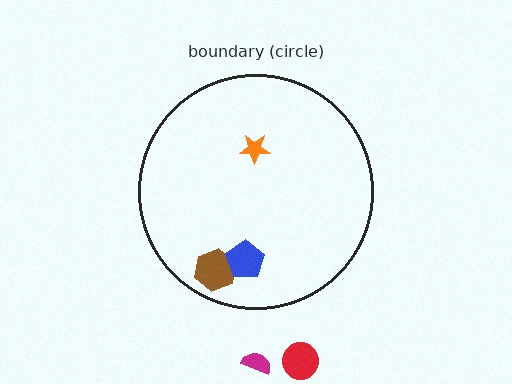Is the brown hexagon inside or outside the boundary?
Inside.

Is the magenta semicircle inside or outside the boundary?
Outside.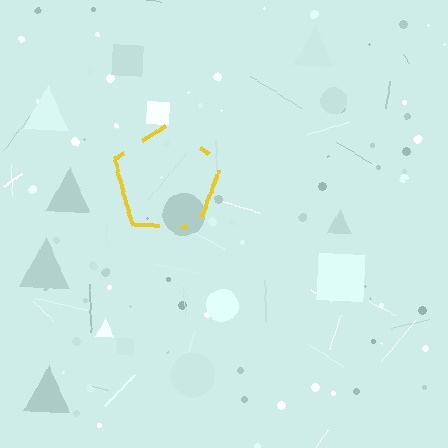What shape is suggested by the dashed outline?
The dashed outline suggests a pentagon.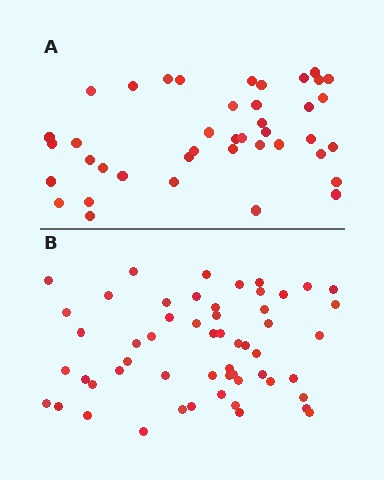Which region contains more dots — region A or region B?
Region B (the bottom region) has more dots.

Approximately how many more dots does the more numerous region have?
Region B has approximately 15 more dots than region A.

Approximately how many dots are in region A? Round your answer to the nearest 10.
About 40 dots. (The exact count is 41, which rounds to 40.)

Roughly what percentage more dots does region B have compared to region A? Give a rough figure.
About 35% more.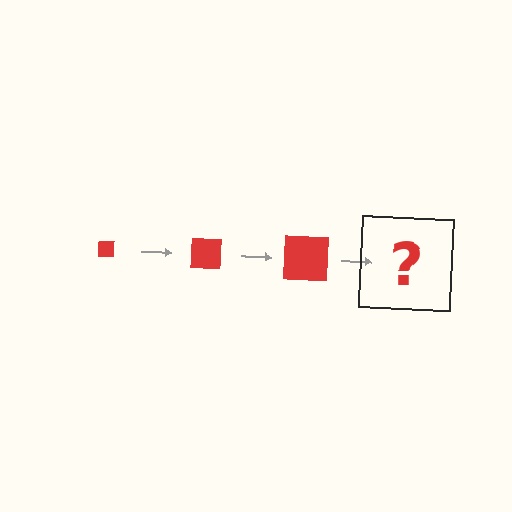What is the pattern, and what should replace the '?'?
The pattern is that the square gets progressively larger each step. The '?' should be a red square, larger than the previous one.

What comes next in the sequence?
The next element should be a red square, larger than the previous one.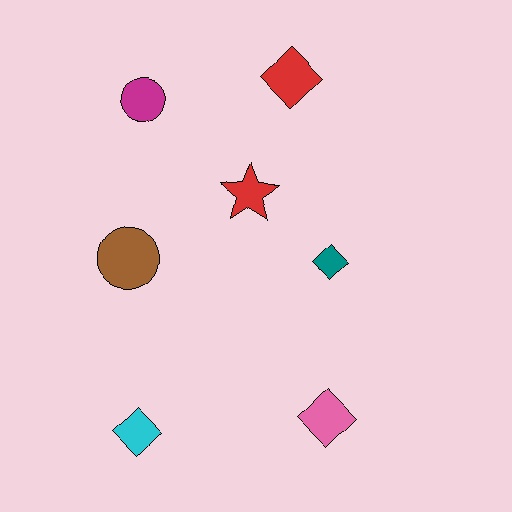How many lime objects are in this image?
There are no lime objects.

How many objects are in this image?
There are 7 objects.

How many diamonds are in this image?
There are 4 diamonds.